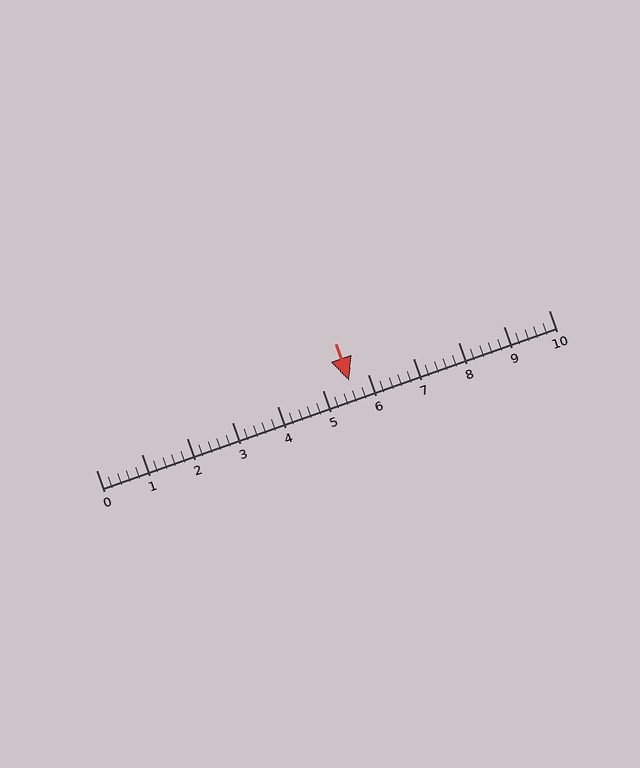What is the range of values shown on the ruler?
The ruler shows values from 0 to 10.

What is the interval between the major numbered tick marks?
The major tick marks are spaced 1 units apart.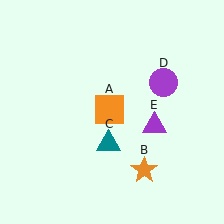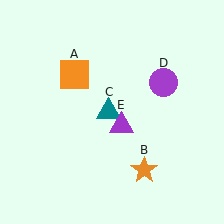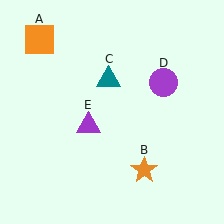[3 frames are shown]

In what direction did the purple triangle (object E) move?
The purple triangle (object E) moved left.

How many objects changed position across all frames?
3 objects changed position: orange square (object A), teal triangle (object C), purple triangle (object E).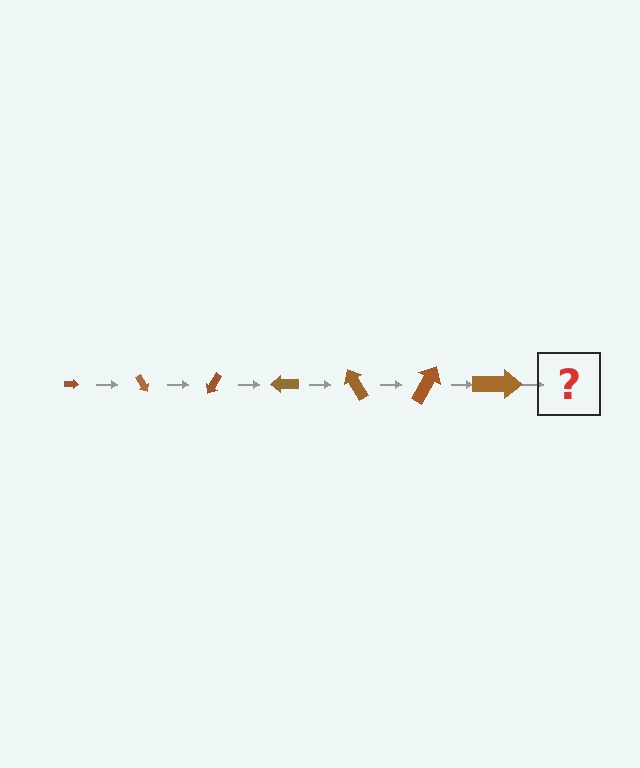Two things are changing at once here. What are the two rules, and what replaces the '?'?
The two rules are that the arrow grows larger each step and it rotates 60 degrees each step. The '?' should be an arrow, larger than the previous one and rotated 420 degrees from the start.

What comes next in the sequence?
The next element should be an arrow, larger than the previous one and rotated 420 degrees from the start.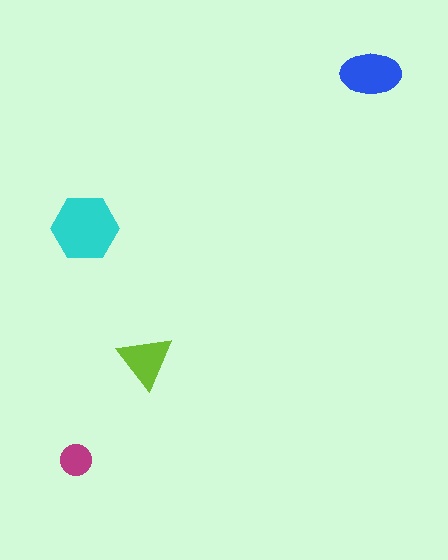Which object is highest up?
The blue ellipse is topmost.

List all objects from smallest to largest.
The magenta circle, the lime triangle, the blue ellipse, the cyan hexagon.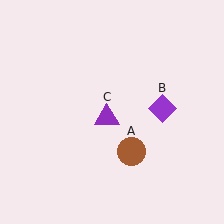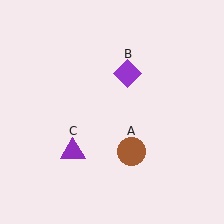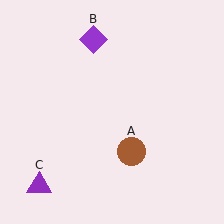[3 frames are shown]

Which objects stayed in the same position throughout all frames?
Brown circle (object A) remained stationary.